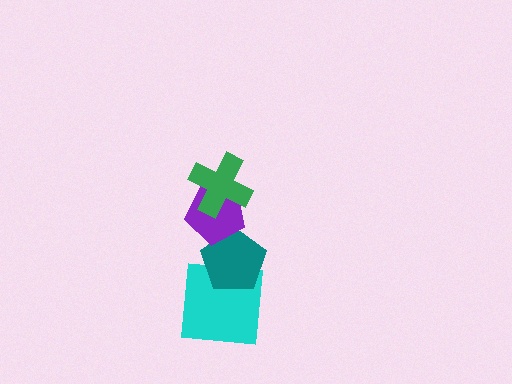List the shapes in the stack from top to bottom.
From top to bottom: the green cross, the purple pentagon, the teal pentagon, the cyan square.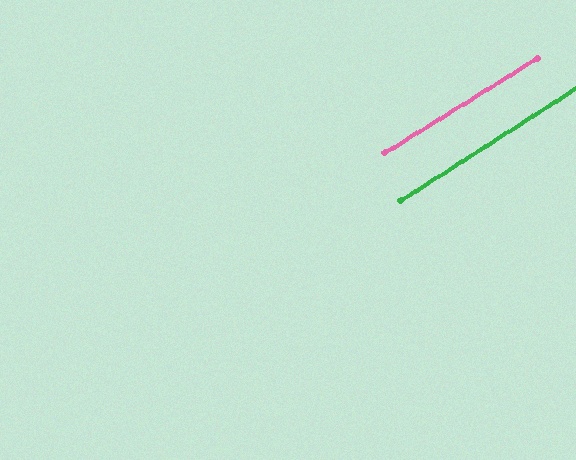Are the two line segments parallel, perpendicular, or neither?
Parallel — their directions differ by only 1.3°.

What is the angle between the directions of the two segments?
Approximately 1 degree.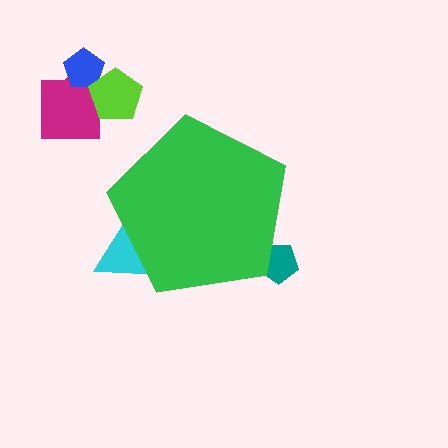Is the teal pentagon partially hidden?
Yes, the teal pentagon is partially hidden behind the green pentagon.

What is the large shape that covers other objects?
A green pentagon.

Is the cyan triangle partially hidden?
Yes, the cyan triangle is partially hidden behind the green pentagon.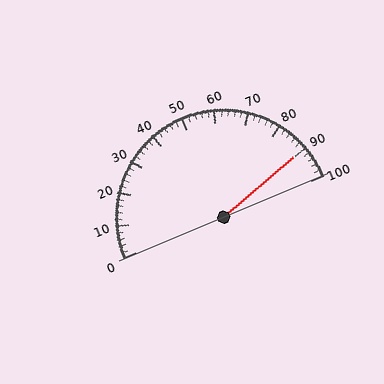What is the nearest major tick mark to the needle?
The nearest major tick mark is 90.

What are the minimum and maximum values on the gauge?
The gauge ranges from 0 to 100.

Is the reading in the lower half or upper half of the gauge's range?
The reading is in the upper half of the range (0 to 100).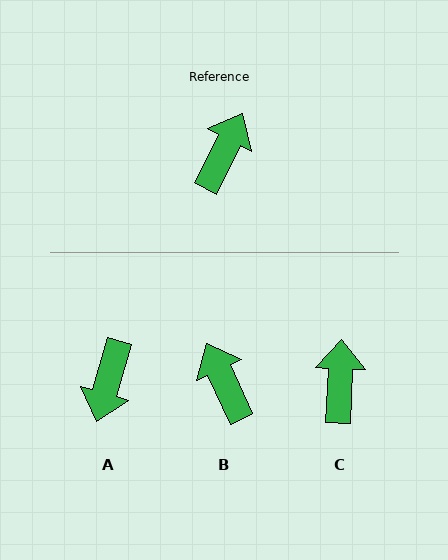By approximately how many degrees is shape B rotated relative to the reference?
Approximately 51 degrees counter-clockwise.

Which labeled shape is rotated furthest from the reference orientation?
A, about 170 degrees away.